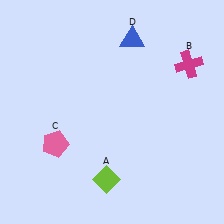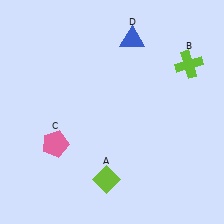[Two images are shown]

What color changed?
The cross (B) changed from magenta in Image 1 to lime in Image 2.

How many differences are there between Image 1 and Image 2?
There is 1 difference between the two images.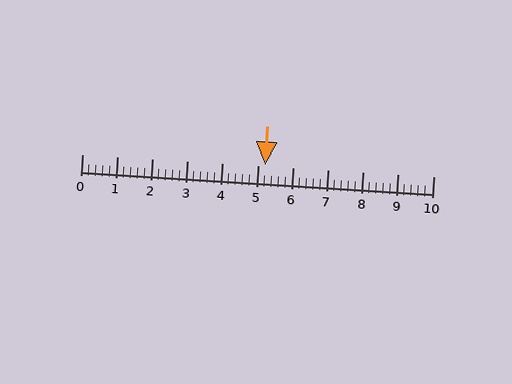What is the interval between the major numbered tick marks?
The major tick marks are spaced 1 units apart.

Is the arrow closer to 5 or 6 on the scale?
The arrow is closer to 5.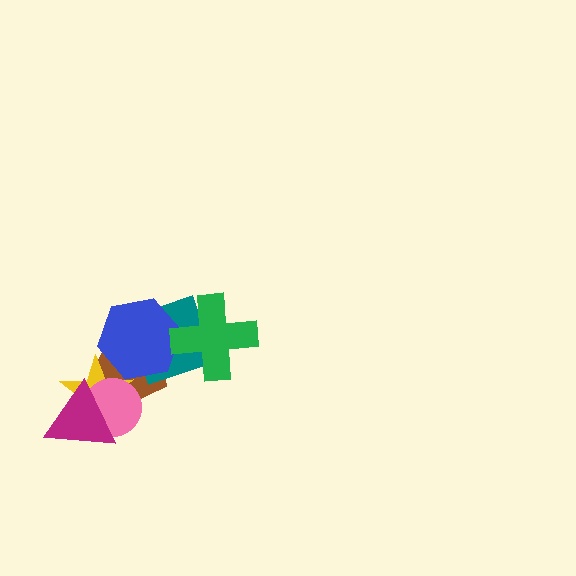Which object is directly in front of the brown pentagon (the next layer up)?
The yellow star is directly in front of the brown pentagon.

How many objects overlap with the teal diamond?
3 objects overlap with the teal diamond.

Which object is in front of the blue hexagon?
The green cross is in front of the blue hexagon.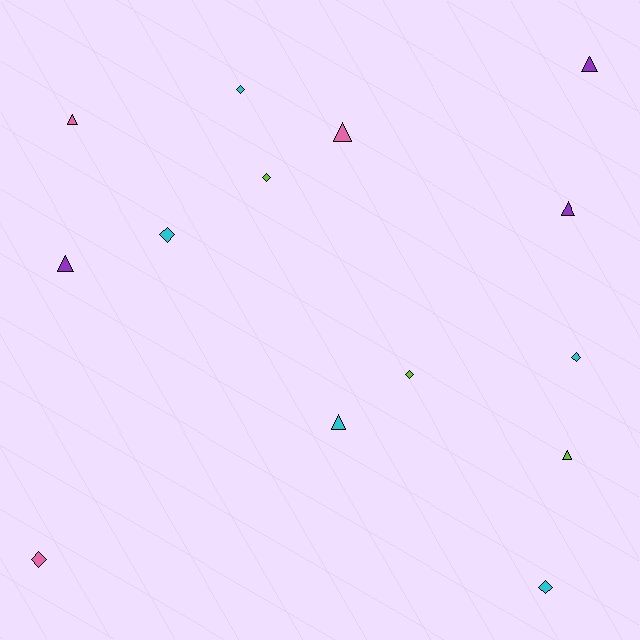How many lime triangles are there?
There is 1 lime triangle.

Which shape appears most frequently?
Triangle, with 7 objects.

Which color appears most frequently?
Cyan, with 5 objects.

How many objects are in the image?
There are 14 objects.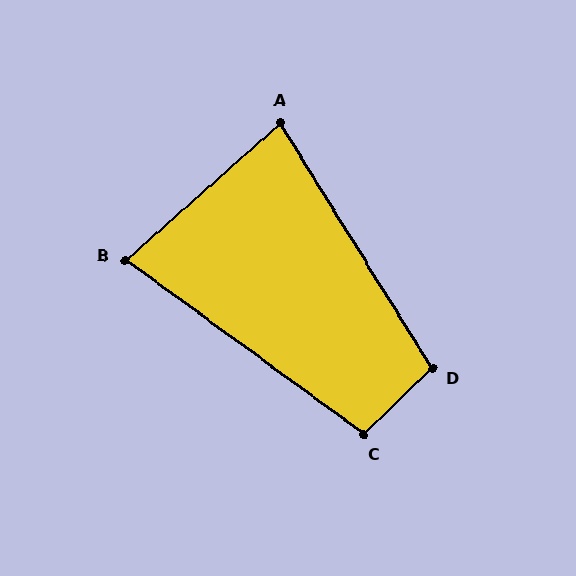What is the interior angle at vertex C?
Approximately 100 degrees (obtuse).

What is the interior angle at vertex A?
Approximately 80 degrees (acute).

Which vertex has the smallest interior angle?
B, at approximately 78 degrees.